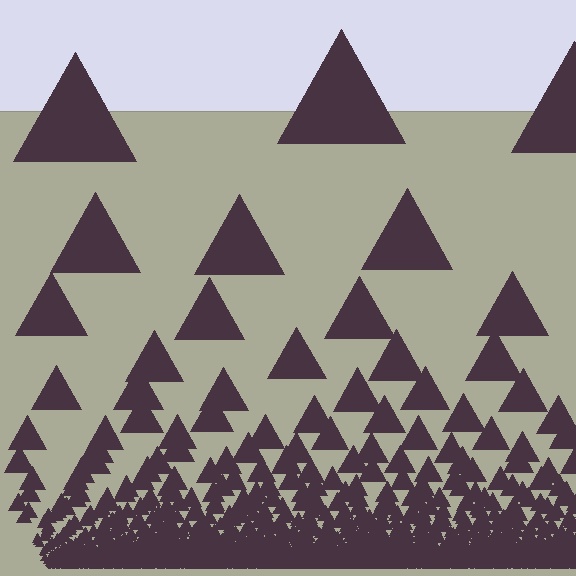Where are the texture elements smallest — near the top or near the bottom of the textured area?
Near the bottom.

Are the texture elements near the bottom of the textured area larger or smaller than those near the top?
Smaller. The gradient is inverted — elements near the bottom are smaller and denser.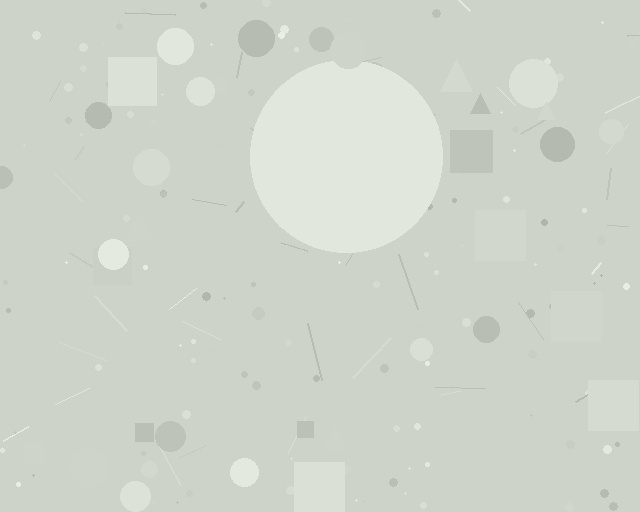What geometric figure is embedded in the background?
A circle is embedded in the background.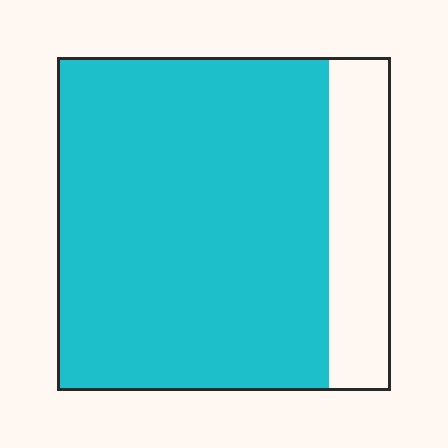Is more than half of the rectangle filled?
Yes.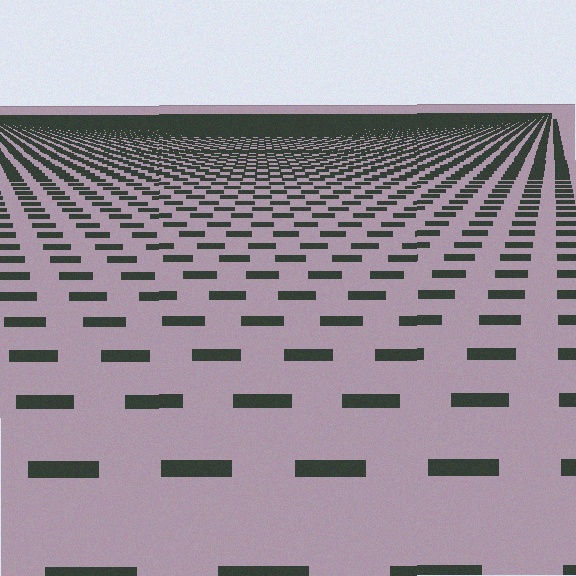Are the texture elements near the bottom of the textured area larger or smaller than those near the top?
Larger. Near the bottom, elements are closer to the viewer and appear at a bigger on-screen size.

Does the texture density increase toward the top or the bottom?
Density increases toward the top.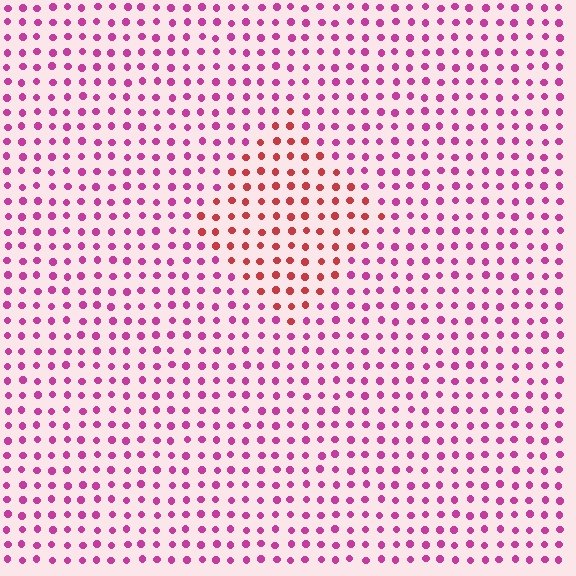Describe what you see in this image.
The image is filled with small magenta elements in a uniform arrangement. A diamond-shaped region is visible where the elements are tinted to a slightly different hue, forming a subtle color boundary.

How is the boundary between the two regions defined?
The boundary is defined purely by a slight shift in hue (about 40 degrees). Spacing, size, and orientation are identical on both sides.